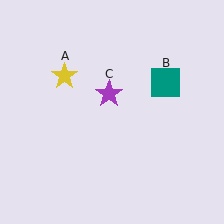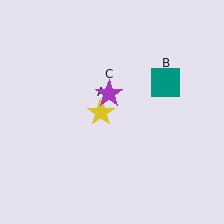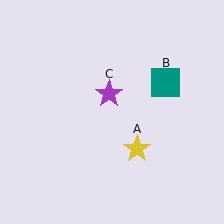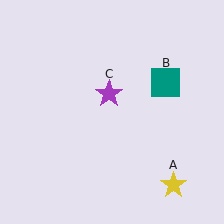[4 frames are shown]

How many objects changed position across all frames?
1 object changed position: yellow star (object A).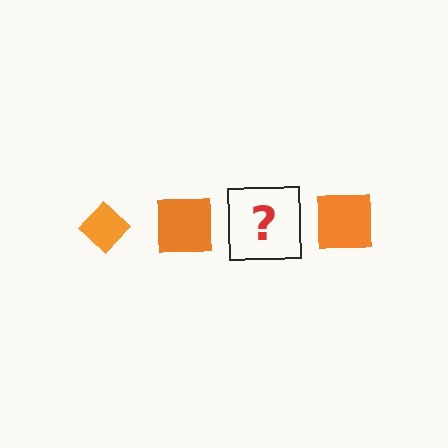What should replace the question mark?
The question mark should be replaced with an orange diamond.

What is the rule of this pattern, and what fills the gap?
The rule is that the pattern cycles through diamond, square shapes in orange. The gap should be filled with an orange diamond.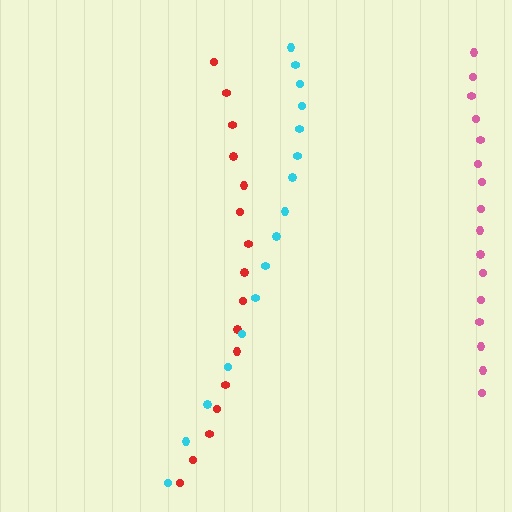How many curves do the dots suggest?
There are 3 distinct paths.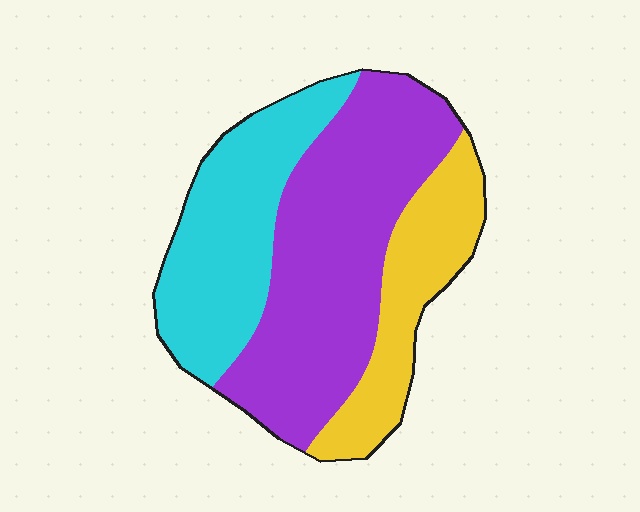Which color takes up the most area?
Purple, at roughly 50%.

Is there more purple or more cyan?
Purple.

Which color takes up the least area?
Yellow, at roughly 20%.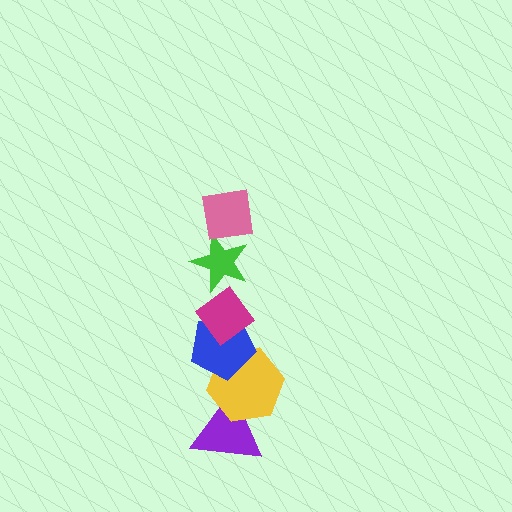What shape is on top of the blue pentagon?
The magenta diamond is on top of the blue pentagon.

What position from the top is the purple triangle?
The purple triangle is 6th from the top.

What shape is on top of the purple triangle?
The yellow hexagon is on top of the purple triangle.